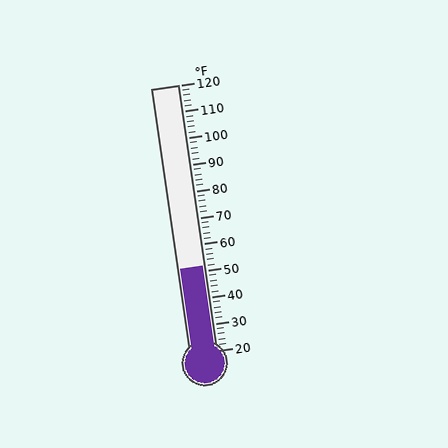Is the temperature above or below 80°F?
The temperature is below 80°F.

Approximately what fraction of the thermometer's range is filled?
The thermometer is filled to approximately 30% of its range.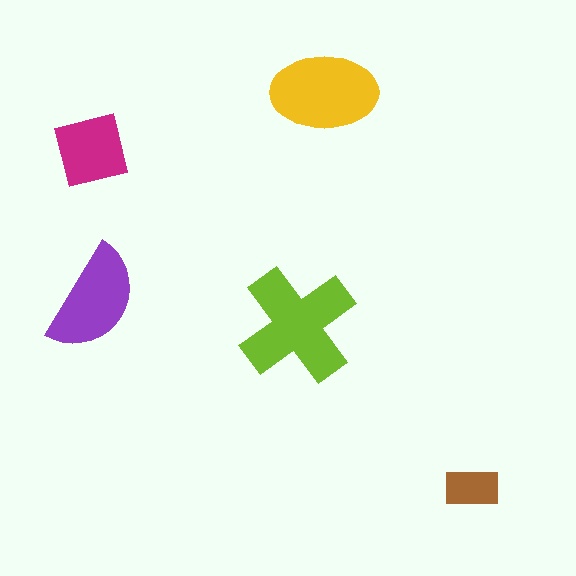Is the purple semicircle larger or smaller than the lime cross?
Smaller.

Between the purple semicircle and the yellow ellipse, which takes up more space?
The yellow ellipse.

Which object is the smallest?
The brown rectangle.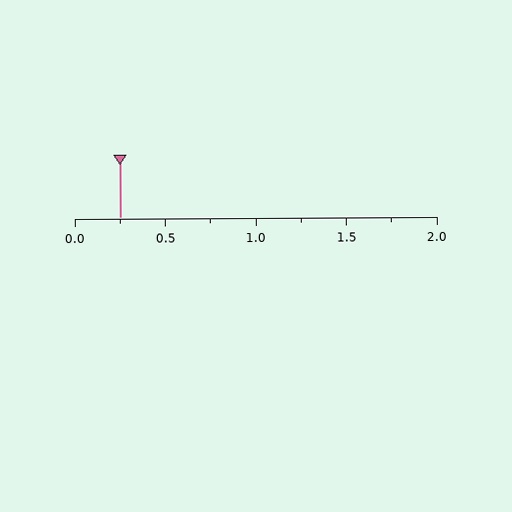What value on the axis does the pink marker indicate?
The marker indicates approximately 0.25.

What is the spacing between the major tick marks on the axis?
The major ticks are spaced 0.5 apart.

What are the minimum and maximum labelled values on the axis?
The axis runs from 0.0 to 2.0.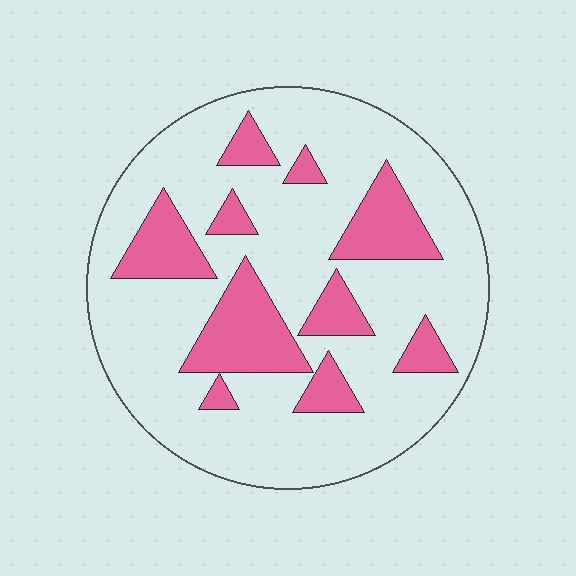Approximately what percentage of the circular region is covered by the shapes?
Approximately 25%.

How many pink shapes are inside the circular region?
10.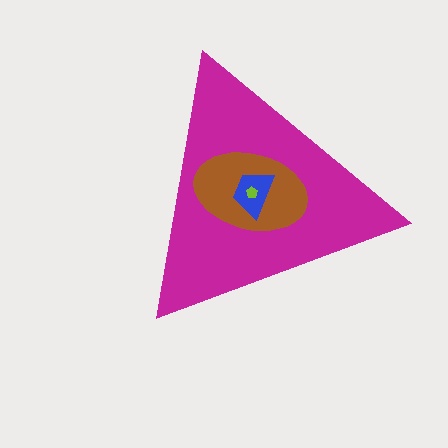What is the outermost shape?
The magenta triangle.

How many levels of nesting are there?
4.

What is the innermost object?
The lime pentagon.